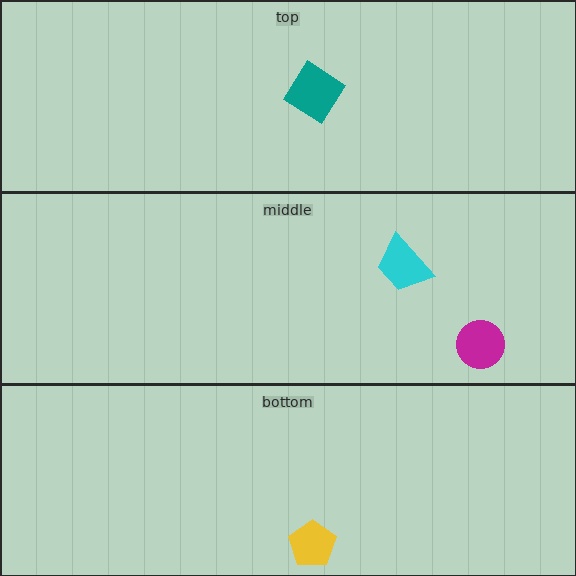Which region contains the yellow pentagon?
The bottom region.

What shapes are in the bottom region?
The yellow pentagon.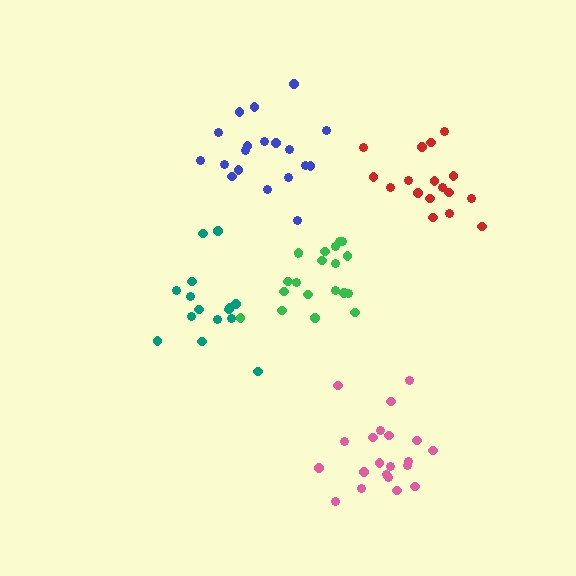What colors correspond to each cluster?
The clusters are colored: pink, red, green, blue, teal.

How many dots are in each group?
Group 1: 21 dots, Group 2: 17 dots, Group 3: 20 dots, Group 4: 19 dots, Group 5: 15 dots (92 total).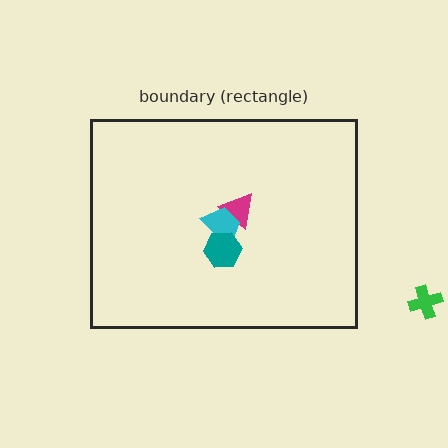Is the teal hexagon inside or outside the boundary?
Inside.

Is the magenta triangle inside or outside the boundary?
Inside.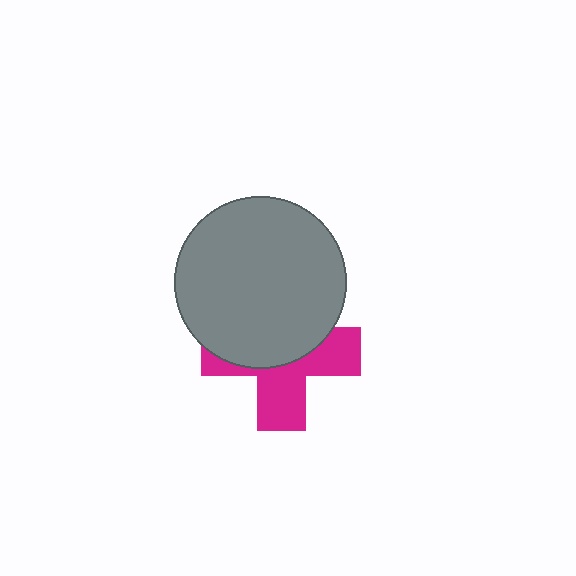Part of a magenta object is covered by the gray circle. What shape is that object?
It is a cross.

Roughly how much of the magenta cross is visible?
About half of it is visible (roughly 47%).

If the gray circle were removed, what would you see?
You would see the complete magenta cross.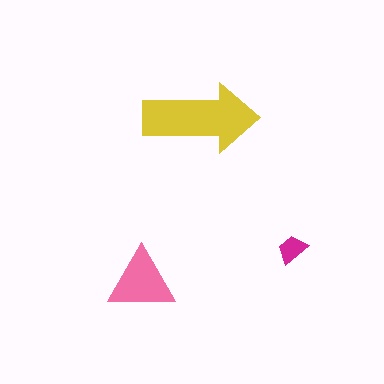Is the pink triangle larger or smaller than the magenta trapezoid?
Larger.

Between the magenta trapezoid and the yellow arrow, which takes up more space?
The yellow arrow.